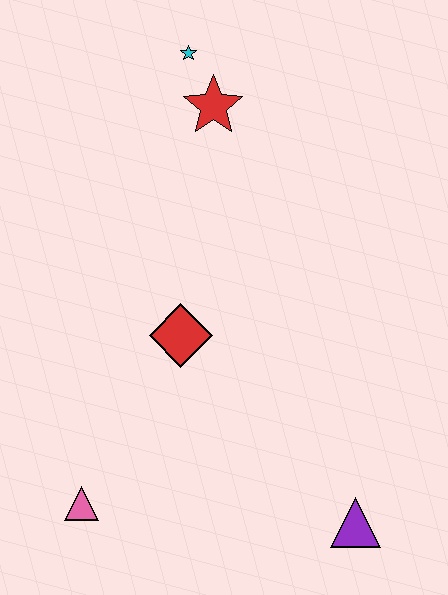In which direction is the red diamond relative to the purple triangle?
The red diamond is above the purple triangle.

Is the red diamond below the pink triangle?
No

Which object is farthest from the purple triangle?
The cyan star is farthest from the purple triangle.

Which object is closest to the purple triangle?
The red diamond is closest to the purple triangle.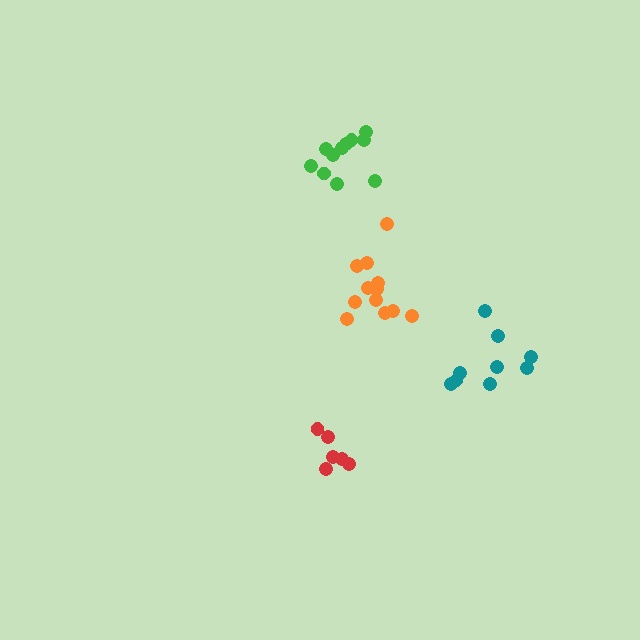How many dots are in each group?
Group 1: 12 dots, Group 2: 6 dots, Group 3: 11 dots, Group 4: 9 dots (38 total).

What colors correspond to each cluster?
The clusters are colored: orange, red, green, teal.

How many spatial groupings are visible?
There are 4 spatial groupings.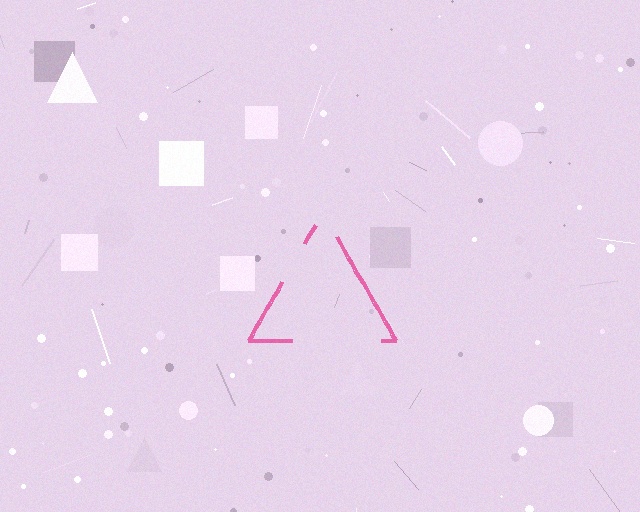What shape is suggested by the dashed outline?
The dashed outline suggests a triangle.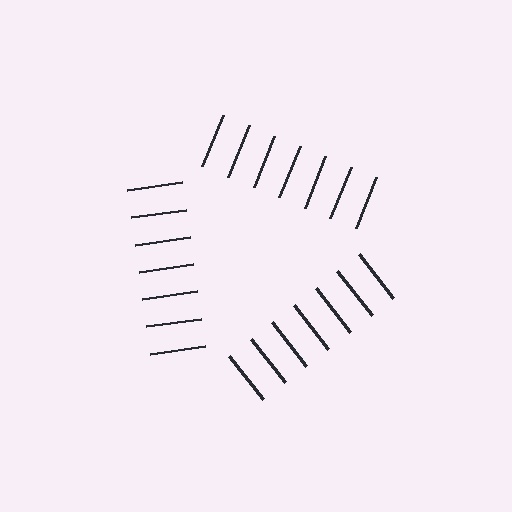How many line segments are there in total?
21 — 7 along each of the 3 edges.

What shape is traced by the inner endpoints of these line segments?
An illusory triangle — the line segments terminate on its edges but no continuous stroke is drawn.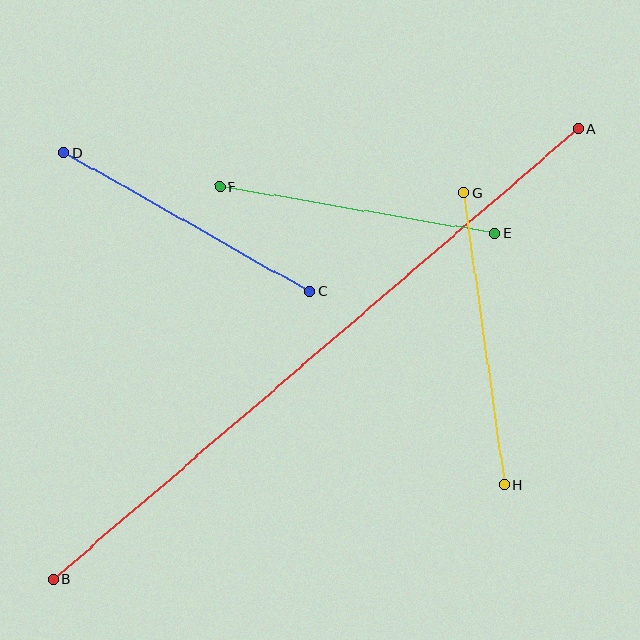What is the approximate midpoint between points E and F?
The midpoint is at approximately (357, 210) pixels.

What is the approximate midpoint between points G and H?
The midpoint is at approximately (484, 339) pixels.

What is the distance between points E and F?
The distance is approximately 279 pixels.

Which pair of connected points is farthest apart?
Points A and B are farthest apart.